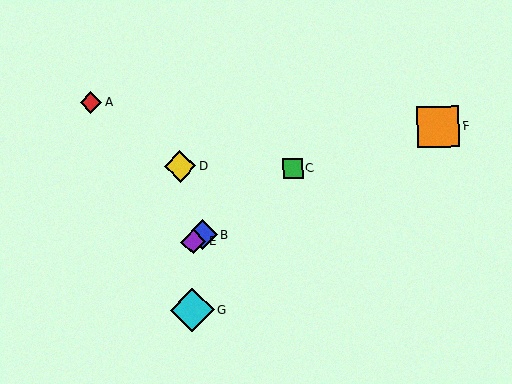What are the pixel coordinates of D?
Object D is at (180, 166).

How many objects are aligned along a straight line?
3 objects (B, C, E) are aligned along a straight line.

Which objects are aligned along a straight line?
Objects B, C, E are aligned along a straight line.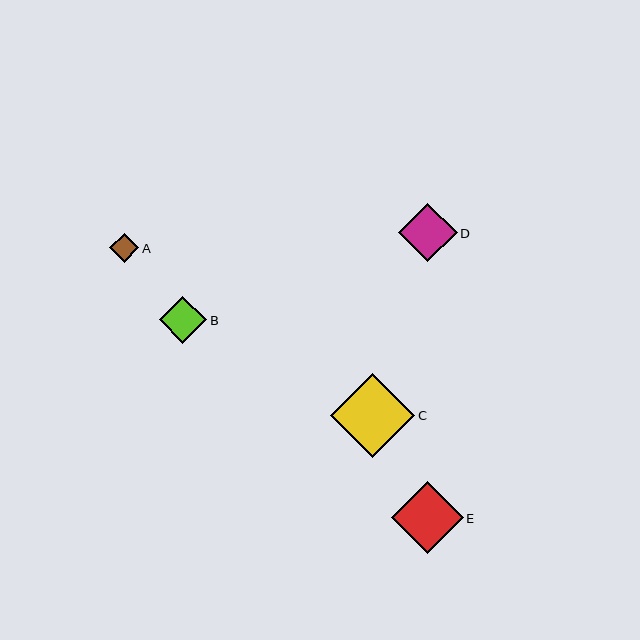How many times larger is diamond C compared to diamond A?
Diamond C is approximately 2.9 times the size of diamond A.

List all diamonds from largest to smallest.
From largest to smallest: C, E, D, B, A.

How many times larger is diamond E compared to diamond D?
Diamond E is approximately 1.2 times the size of diamond D.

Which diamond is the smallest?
Diamond A is the smallest with a size of approximately 29 pixels.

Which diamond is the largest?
Diamond C is the largest with a size of approximately 84 pixels.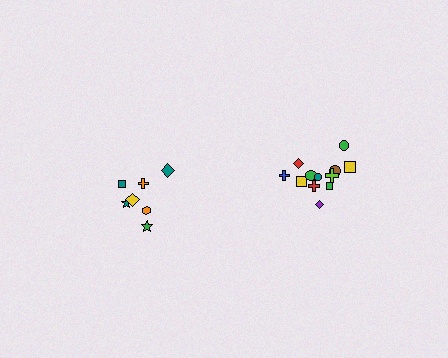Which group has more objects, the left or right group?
The right group.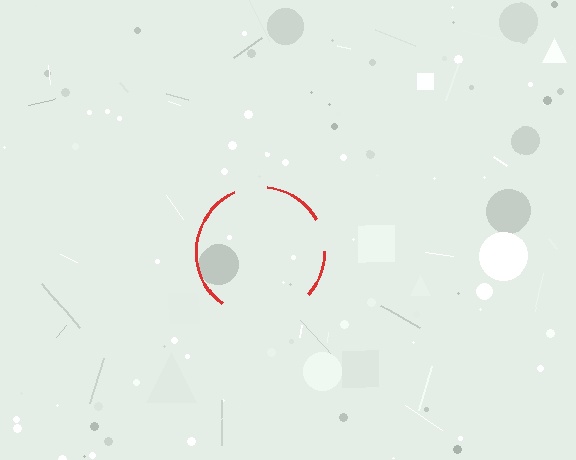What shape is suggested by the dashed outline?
The dashed outline suggests a circle.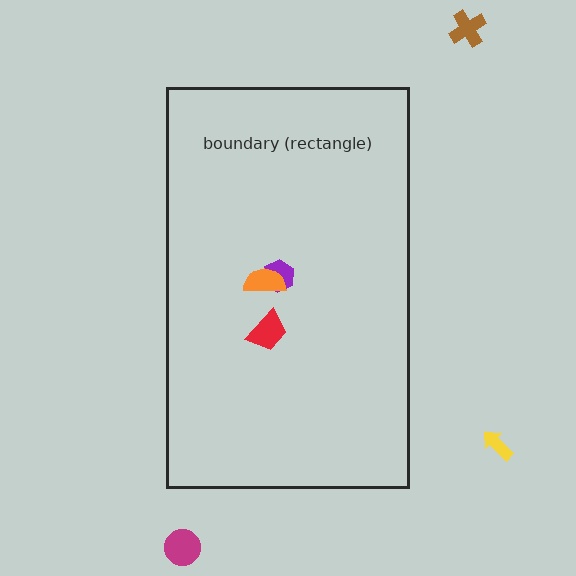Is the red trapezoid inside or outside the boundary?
Inside.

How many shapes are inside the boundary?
3 inside, 3 outside.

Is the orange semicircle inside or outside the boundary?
Inside.